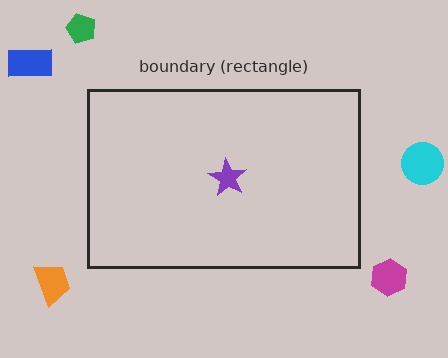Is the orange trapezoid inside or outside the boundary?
Outside.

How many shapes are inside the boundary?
1 inside, 5 outside.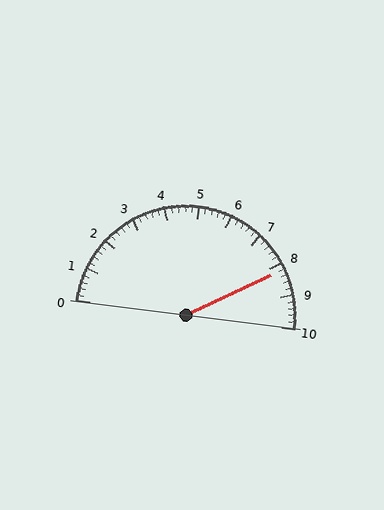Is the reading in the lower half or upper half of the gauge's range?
The reading is in the upper half of the range (0 to 10).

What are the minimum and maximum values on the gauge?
The gauge ranges from 0 to 10.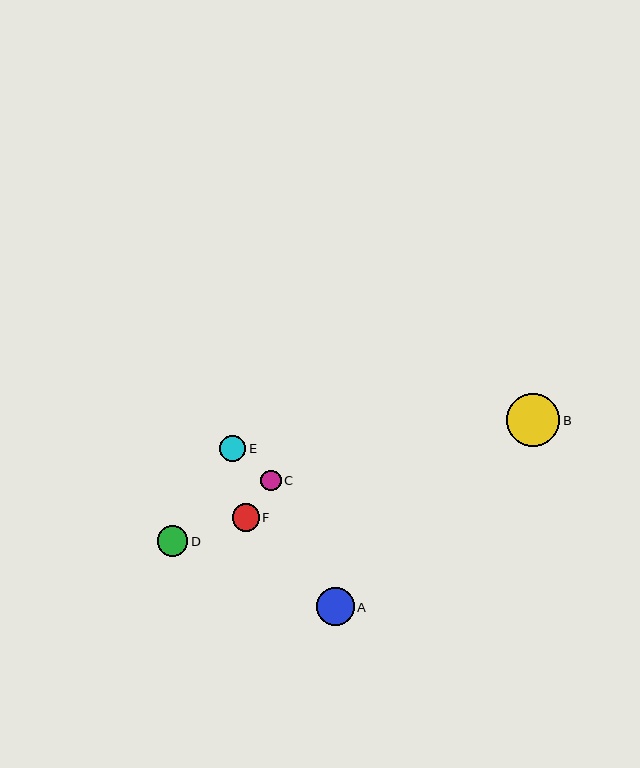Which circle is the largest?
Circle B is the largest with a size of approximately 53 pixels.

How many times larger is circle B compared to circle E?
Circle B is approximately 2.1 times the size of circle E.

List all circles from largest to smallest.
From largest to smallest: B, A, D, F, E, C.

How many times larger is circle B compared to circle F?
Circle B is approximately 2.0 times the size of circle F.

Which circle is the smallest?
Circle C is the smallest with a size of approximately 20 pixels.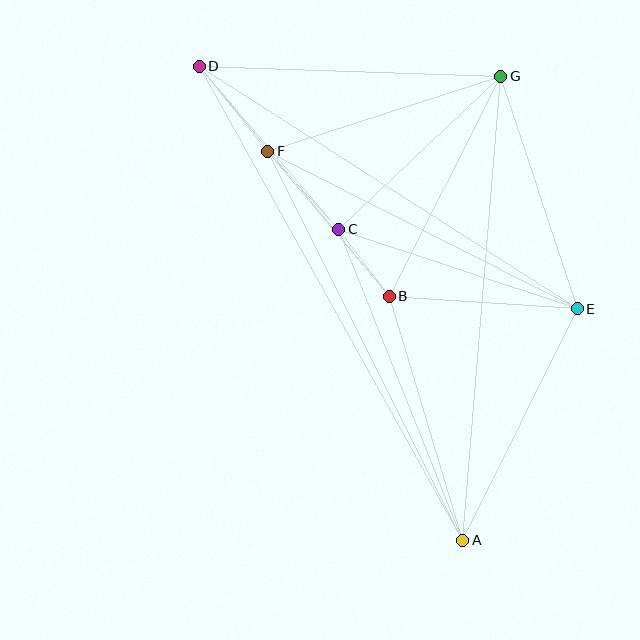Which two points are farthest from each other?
Points A and D are farthest from each other.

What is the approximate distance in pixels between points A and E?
The distance between A and E is approximately 258 pixels.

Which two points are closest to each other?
Points B and C are closest to each other.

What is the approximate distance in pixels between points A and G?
The distance between A and G is approximately 466 pixels.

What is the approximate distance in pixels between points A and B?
The distance between A and B is approximately 255 pixels.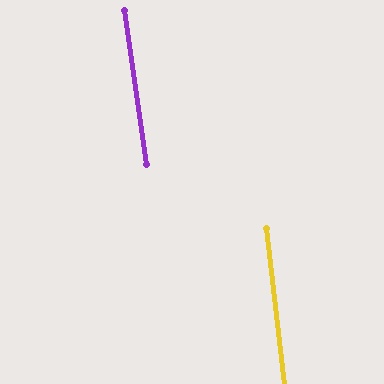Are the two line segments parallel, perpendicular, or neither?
Parallel — their directions differ by only 1.3°.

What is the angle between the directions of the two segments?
Approximately 1 degree.